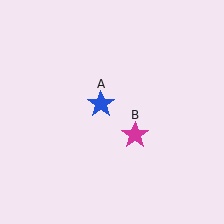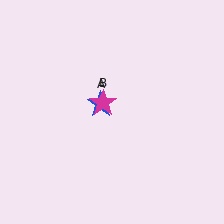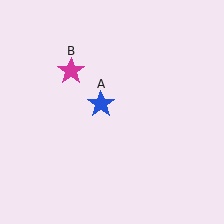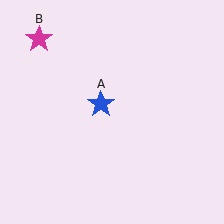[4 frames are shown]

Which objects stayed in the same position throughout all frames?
Blue star (object A) remained stationary.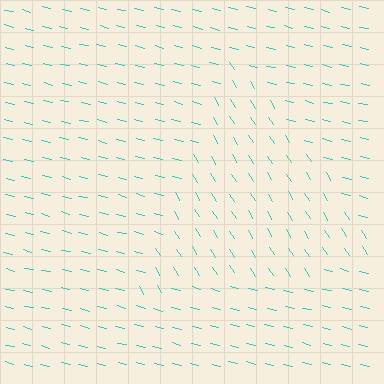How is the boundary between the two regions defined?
The boundary is defined purely by a change in line orientation (approximately 45 degrees difference). All lines are the same color and thickness.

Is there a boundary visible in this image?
Yes, there is a texture boundary formed by a change in line orientation.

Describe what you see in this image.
The image is filled with small cyan line segments. A triangle region in the image has lines oriented differently from the surrounding lines, creating a visible texture boundary.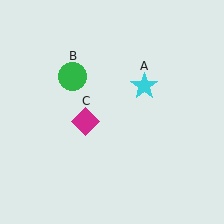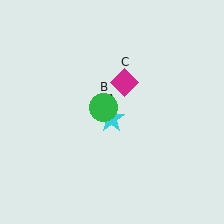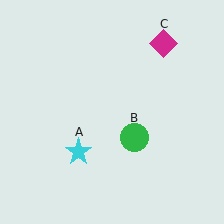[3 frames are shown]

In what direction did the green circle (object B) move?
The green circle (object B) moved down and to the right.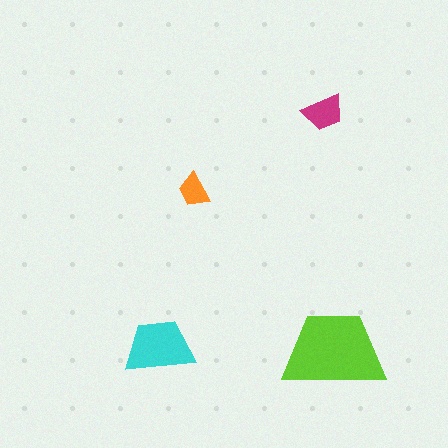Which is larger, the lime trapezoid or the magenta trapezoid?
The lime one.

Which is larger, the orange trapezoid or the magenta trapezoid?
The magenta one.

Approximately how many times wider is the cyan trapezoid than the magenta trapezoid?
About 1.5 times wider.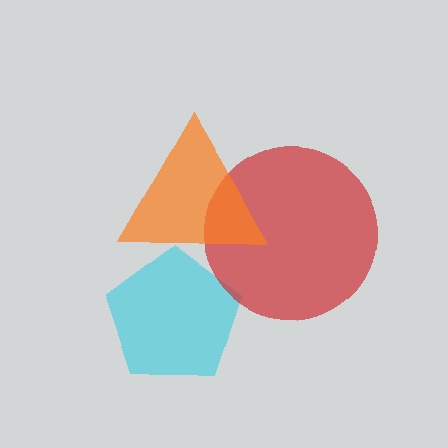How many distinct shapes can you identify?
There are 3 distinct shapes: a cyan pentagon, a red circle, an orange triangle.